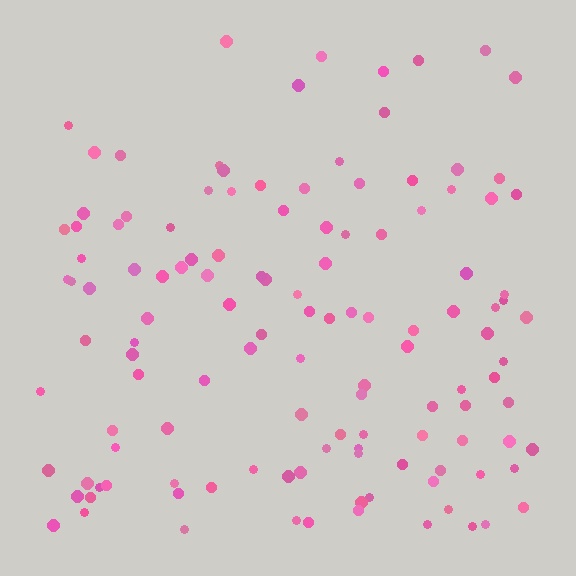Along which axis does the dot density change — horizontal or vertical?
Vertical.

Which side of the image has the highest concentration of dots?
The bottom.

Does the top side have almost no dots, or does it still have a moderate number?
Still a moderate number, just noticeably fewer than the bottom.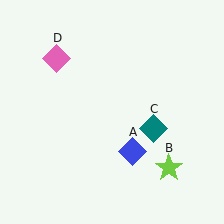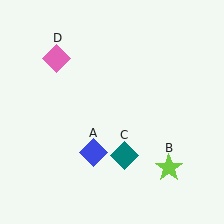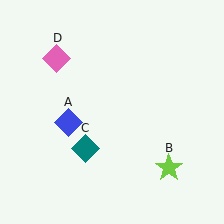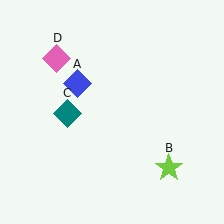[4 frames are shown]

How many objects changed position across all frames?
2 objects changed position: blue diamond (object A), teal diamond (object C).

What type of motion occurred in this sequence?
The blue diamond (object A), teal diamond (object C) rotated clockwise around the center of the scene.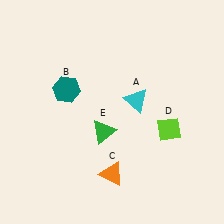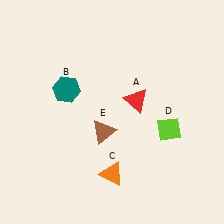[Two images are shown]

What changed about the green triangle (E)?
In Image 1, E is green. In Image 2, it changed to brown.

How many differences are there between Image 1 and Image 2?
There are 2 differences between the two images.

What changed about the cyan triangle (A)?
In Image 1, A is cyan. In Image 2, it changed to red.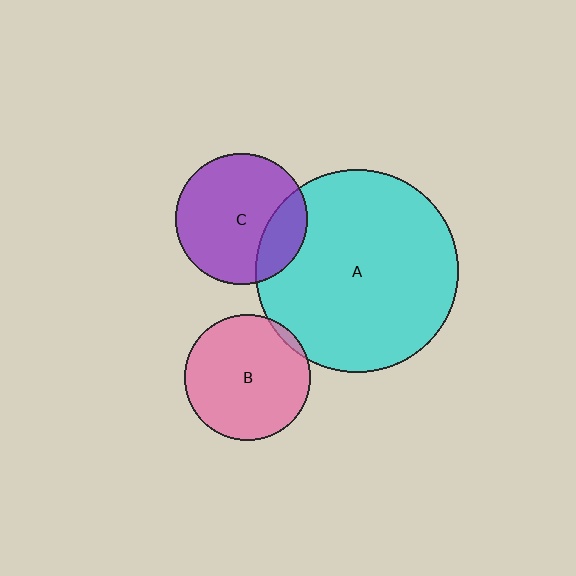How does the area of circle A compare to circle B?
Approximately 2.6 times.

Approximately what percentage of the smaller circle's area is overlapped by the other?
Approximately 20%.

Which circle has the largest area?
Circle A (cyan).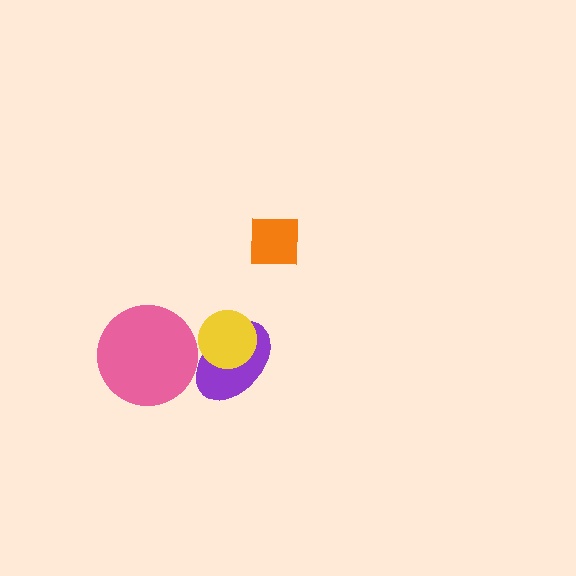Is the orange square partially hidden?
No, no other shape covers it.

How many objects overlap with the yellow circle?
1 object overlaps with the yellow circle.